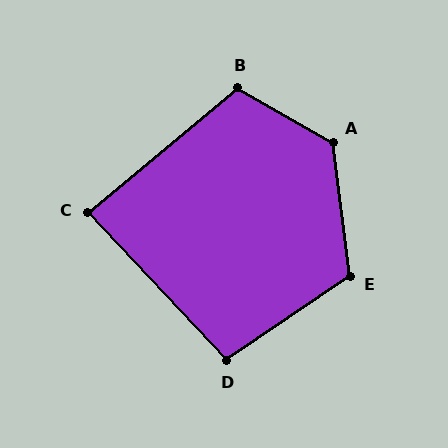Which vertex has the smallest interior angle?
C, at approximately 87 degrees.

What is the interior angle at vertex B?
Approximately 111 degrees (obtuse).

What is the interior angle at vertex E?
Approximately 117 degrees (obtuse).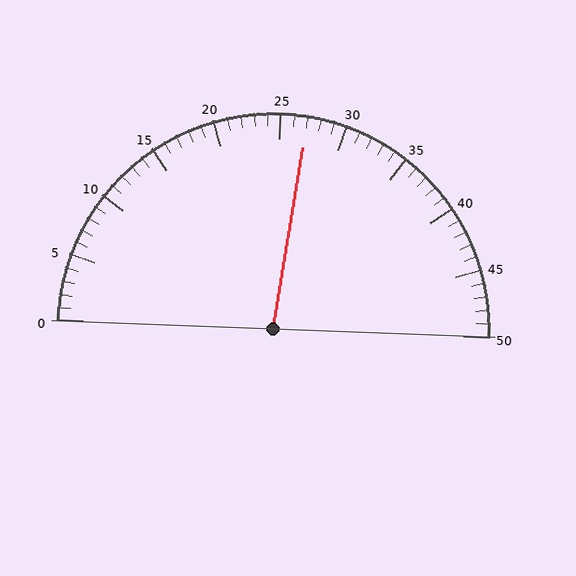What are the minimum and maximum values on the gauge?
The gauge ranges from 0 to 50.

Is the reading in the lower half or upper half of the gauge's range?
The reading is in the upper half of the range (0 to 50).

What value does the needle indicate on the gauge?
The needle indicates approximately 27.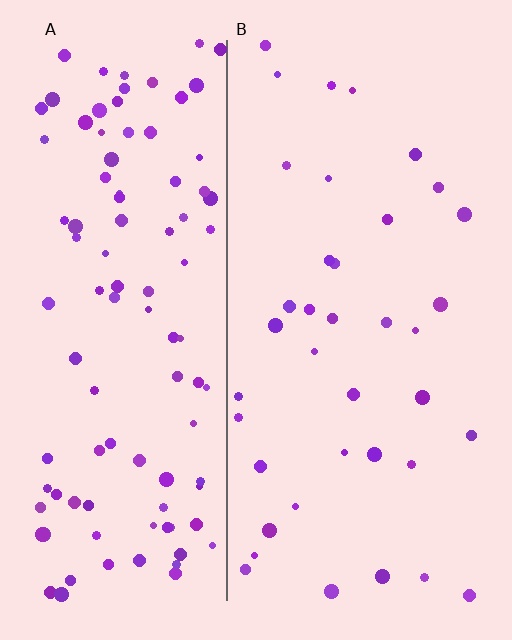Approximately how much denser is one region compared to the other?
Approximately 2.8× — region A over region B.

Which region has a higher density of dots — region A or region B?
A (the left).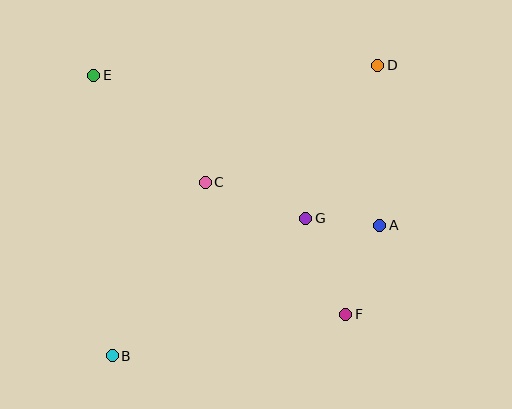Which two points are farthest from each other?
Points B and D are farthest from each other.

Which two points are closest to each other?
Points A and G are closest to each other.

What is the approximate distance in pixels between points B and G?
The distance between B and G is approximately 237 pixels.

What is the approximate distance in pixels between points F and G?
The distance between F and G is approximately 104 pixels.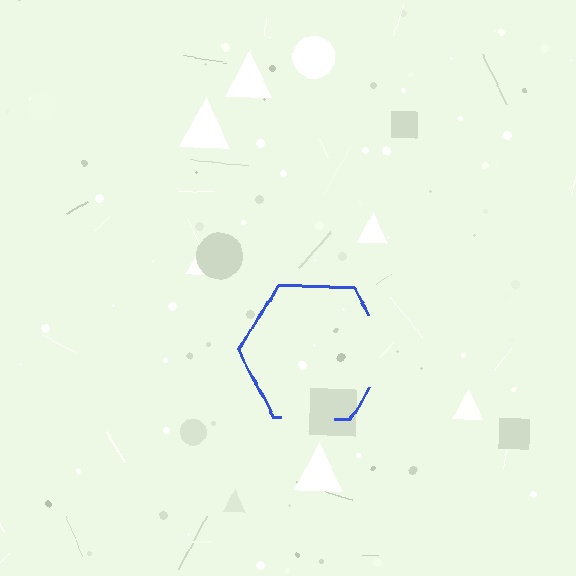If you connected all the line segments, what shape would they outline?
They would outline a hexagon.